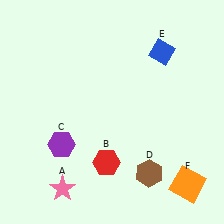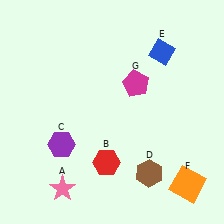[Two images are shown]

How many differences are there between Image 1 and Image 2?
There is 1 difference between the two images.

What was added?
A magenta pentagon (G) was added in Image 2.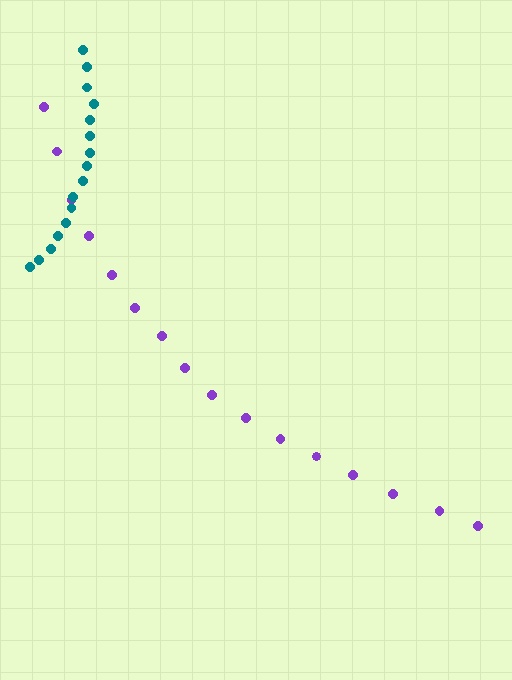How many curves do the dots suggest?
There are 2 distinct paths.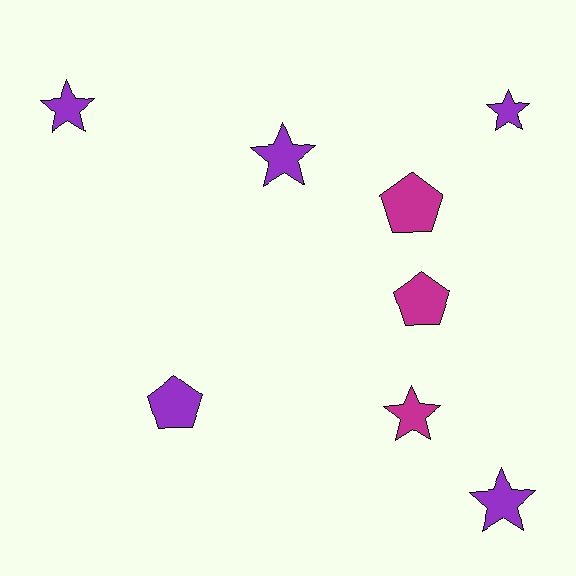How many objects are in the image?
There are 8 objects.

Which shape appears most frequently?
Star, with 5 objects.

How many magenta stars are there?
There is 1 magenta star.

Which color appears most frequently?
Purple, with 5 objects.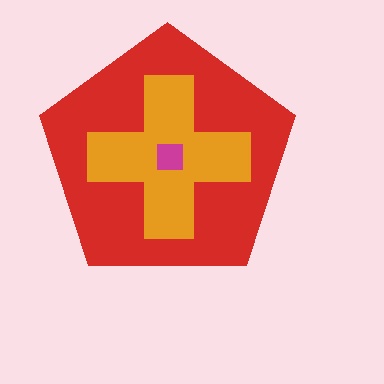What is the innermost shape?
The magenta square.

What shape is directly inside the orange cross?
The magenta square.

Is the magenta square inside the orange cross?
Yes.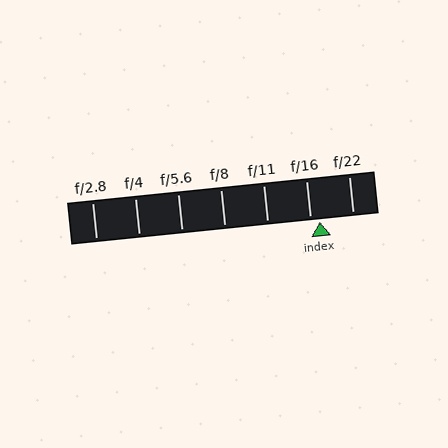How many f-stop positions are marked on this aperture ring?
There are 7 f-stop positions marked.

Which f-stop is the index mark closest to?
The index mark is closest to f/16.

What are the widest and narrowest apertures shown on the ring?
The widest aperture shown is f/2.8 and the narrowest is f/22.